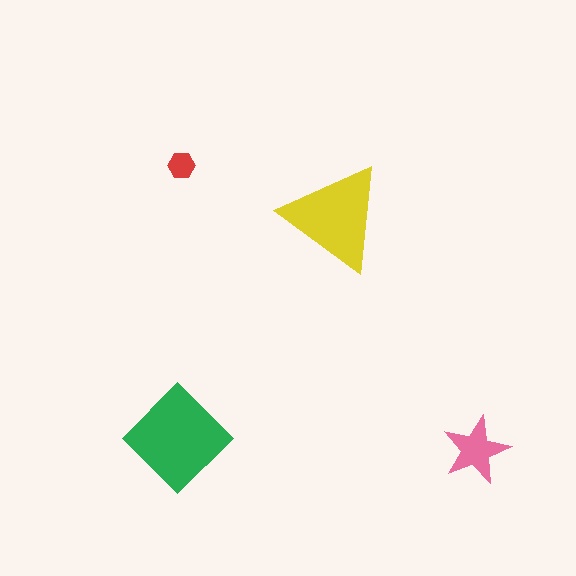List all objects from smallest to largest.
The red hexagon, the pink star, the yellow triangle, the green diamond.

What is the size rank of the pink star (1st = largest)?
3rd.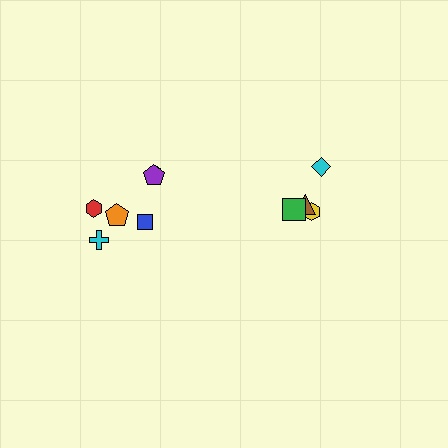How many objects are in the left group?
There are 6 objects.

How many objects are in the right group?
There are 4 objects.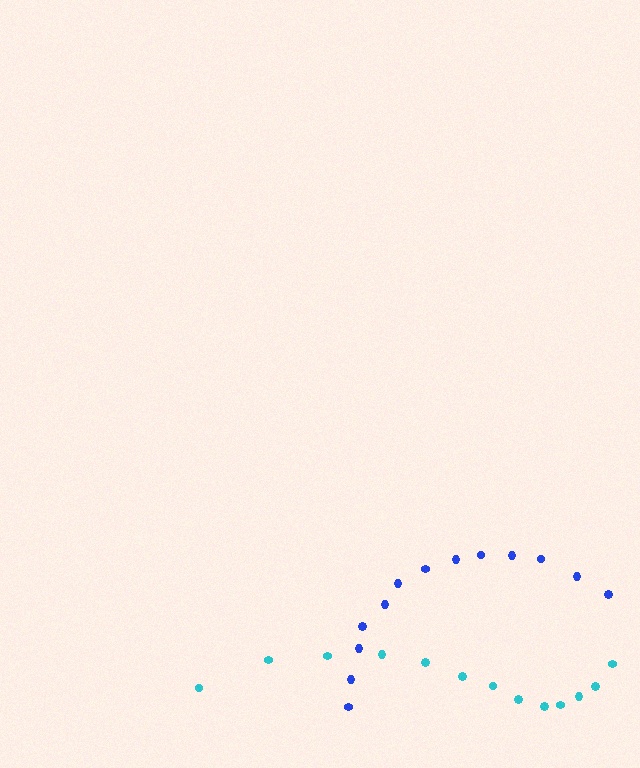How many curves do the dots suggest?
There are 2 distinct paths.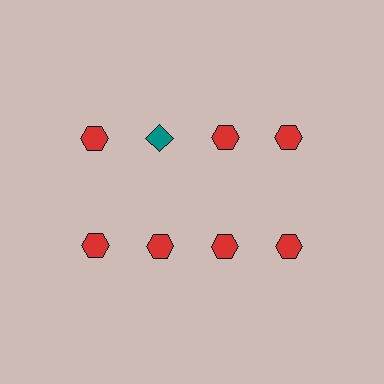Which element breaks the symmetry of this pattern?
The teal diamond in the top row, second from left column breaks the symmetry. All other shapes are red hexagons.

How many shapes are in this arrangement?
There are 8 shapes arranged in a grid pattern.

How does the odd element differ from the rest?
It differs in both color (teal instead of red) and shape (diamond instead of hexagon).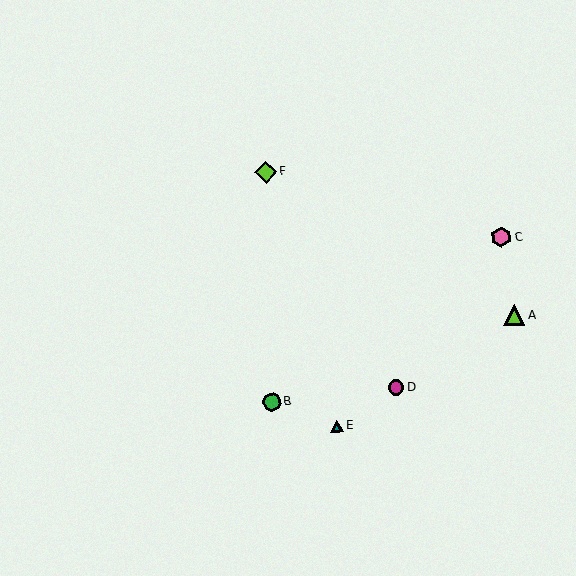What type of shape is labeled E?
Shape E is a teal triangle.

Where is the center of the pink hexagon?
The center of the pink hexagon is at (501, 237).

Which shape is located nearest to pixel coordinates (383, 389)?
The magenta circle (labeled D) at (396, 387) is nearest to that location.